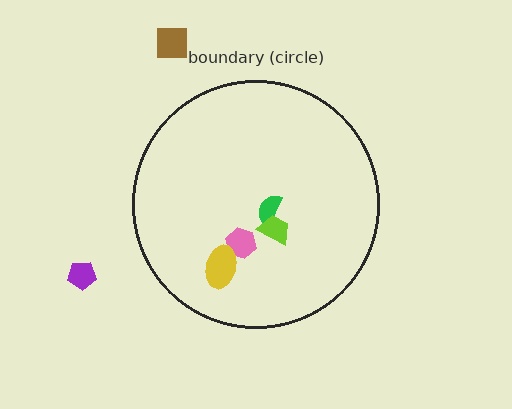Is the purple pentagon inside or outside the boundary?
Outside.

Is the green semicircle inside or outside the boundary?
Inside.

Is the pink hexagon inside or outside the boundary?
Inside.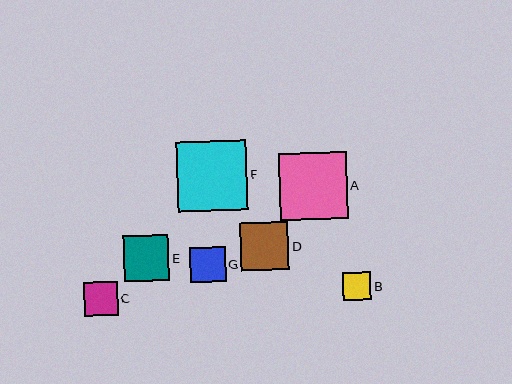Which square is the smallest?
Square B is the smallest with a size of approximately 28 pixels.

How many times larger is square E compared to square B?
Square E is approximately 1.6 times the size of square B.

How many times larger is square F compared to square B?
Square F is approximately 2.5 times the size of square B.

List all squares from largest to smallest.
From largest to smallest: F, A, D, E, G, C, B.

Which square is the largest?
Square F is the largest with a size of approximately 71 pixels.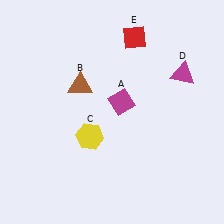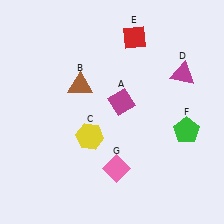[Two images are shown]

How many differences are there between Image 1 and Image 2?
There are 2 differences between the two images.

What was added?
A green pentagon (F), a pink diamond (G) were added in Image 2.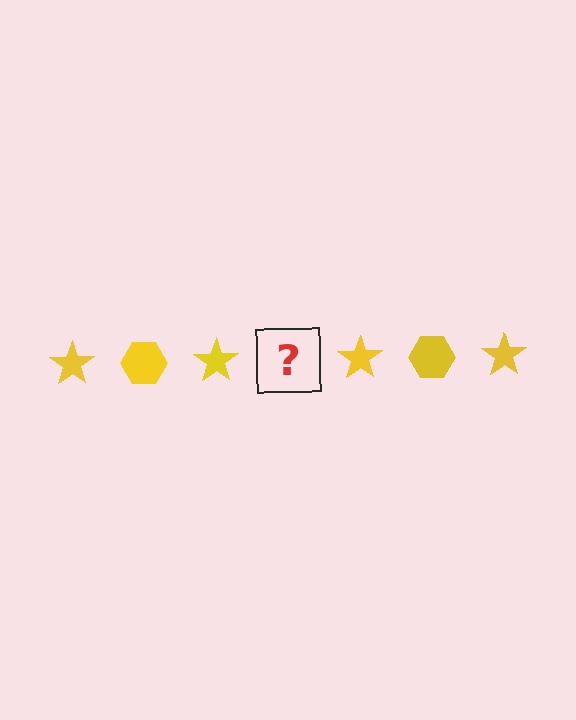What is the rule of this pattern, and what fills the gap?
The rule is that the pattern cycles through star, hexagon shapes in yellow. The gap should be filled with a yellow hexagon.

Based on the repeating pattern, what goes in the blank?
The blank should be a yellow hexagon.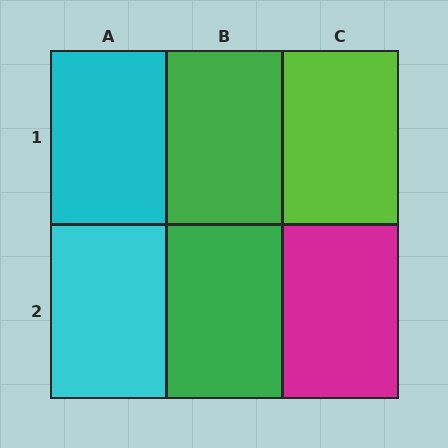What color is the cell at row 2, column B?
Green.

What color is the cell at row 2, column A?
Cyan.